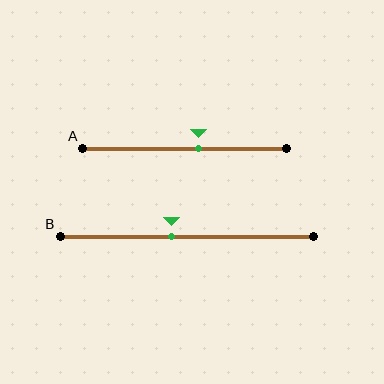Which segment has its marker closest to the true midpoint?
Segment B has its marker closest to the true midpoint.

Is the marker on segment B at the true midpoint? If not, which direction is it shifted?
No, the marker on segment B is shifted to the left by about 6% of the segment length.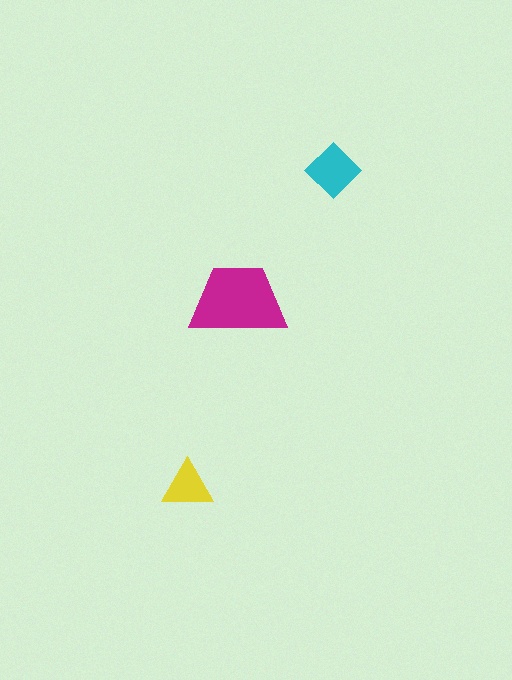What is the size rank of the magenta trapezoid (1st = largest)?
1st.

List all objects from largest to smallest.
The magenta trapezoid, the cyan diamond, the yellow triangle.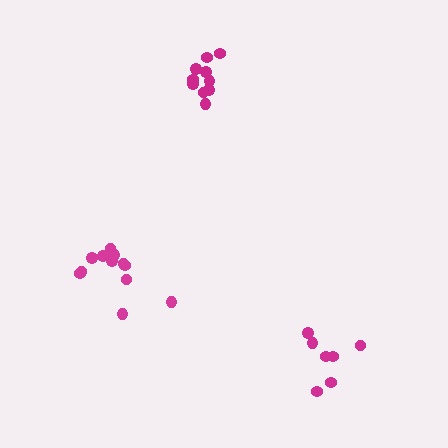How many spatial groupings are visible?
There are 3 spatial groupings.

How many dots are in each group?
Group 1: 12 dots, Group 2: 7 dots, Group 3: 10 dots (29 total).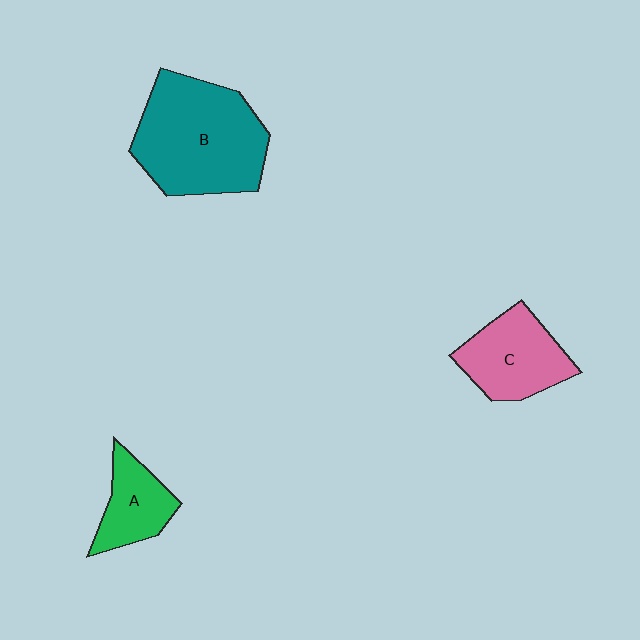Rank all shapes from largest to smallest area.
From largest to smallest: B (teal), C (pink), A (green).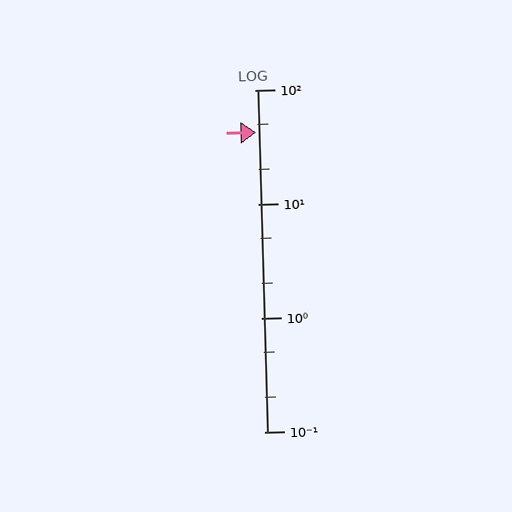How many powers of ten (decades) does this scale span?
The scale spans 3 decades, from 0.1 to 100.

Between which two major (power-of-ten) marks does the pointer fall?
The pointer is between 10 and 100.